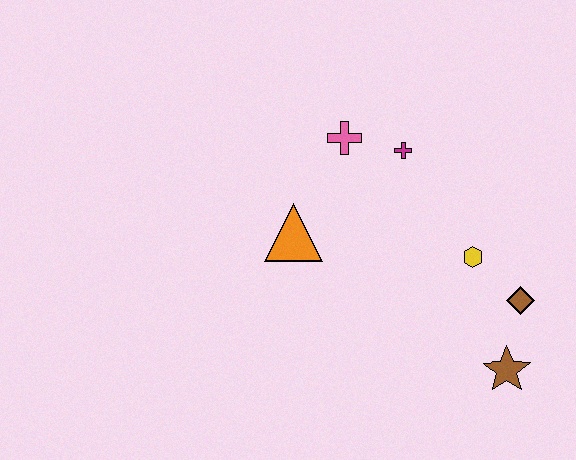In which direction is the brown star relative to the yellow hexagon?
The brown star is below the yellow hexagon.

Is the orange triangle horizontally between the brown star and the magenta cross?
No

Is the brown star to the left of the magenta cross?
No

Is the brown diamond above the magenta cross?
No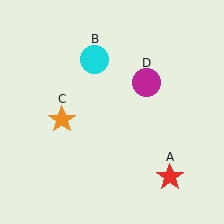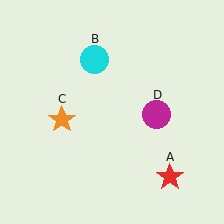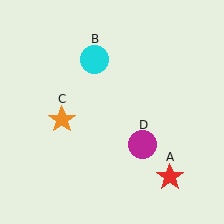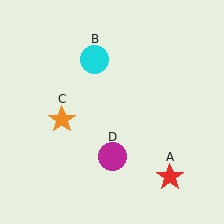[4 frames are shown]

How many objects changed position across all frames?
1 object changed position: magenta circle (object D).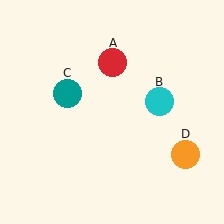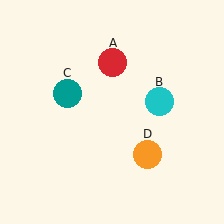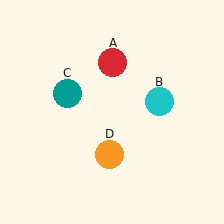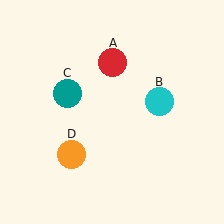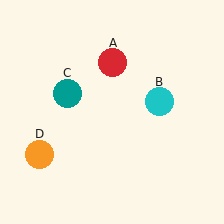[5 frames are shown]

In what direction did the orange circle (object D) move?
The orange circle (object D) moved left.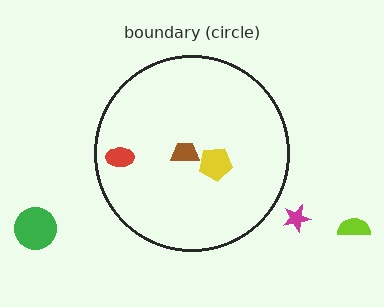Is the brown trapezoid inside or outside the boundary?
Inside.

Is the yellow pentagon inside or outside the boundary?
Inside.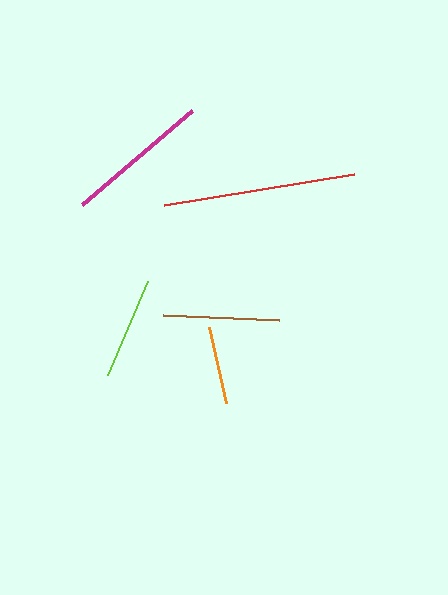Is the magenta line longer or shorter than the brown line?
The magenta line is longer than the brown line.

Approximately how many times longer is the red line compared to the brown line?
The red line is approximately 1.7 times the length of the brown line.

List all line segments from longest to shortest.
From longest to shortest: red, magenta, brown, lime, orange.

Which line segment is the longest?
The red line is the longest at approximately 192 pixels.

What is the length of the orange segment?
The orange segment is approximately 78 pixels long.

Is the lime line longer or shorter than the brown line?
The brown line is longer than the lime line.